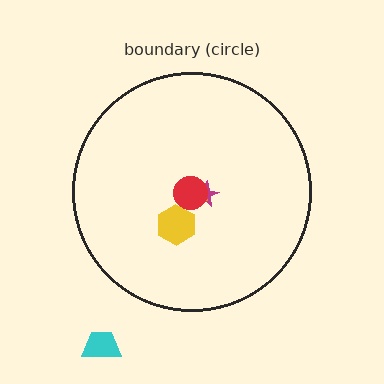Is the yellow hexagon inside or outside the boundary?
Inside.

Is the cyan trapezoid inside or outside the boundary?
Outside.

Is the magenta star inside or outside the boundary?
Inside.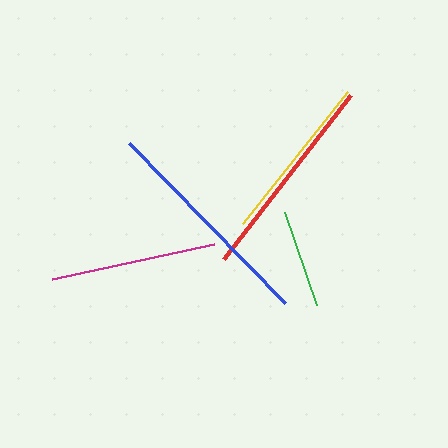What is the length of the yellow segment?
The yellow segment is approximately 168 pixels long.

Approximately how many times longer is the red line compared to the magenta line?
The red line is approximately 1.3 times the length of the magenta line.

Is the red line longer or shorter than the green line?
The red line is longer than the green line.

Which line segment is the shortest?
The green line is the shortest at approximately 98 pixels.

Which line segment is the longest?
The blue line is the longest at approximately 224 pixels.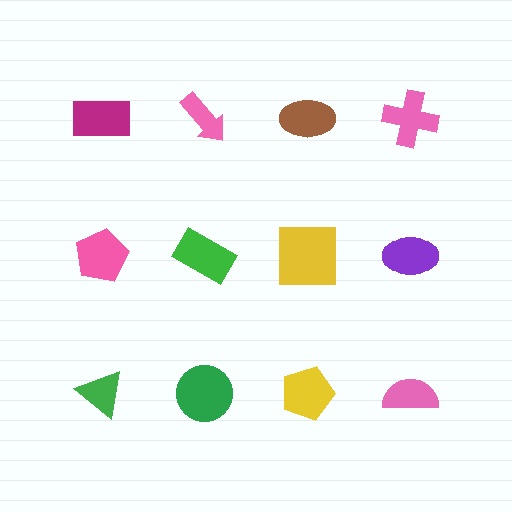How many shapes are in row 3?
4 shapes.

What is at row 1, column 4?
A pink cross.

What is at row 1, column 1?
A magenta rectangle.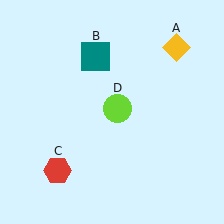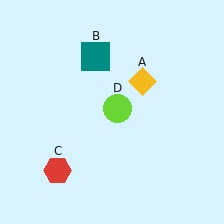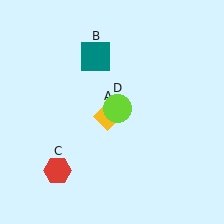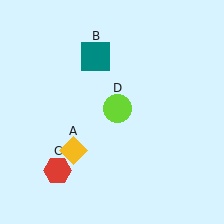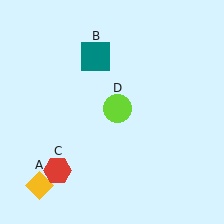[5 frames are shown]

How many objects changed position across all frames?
1 object changed position: yellow diamond (object A).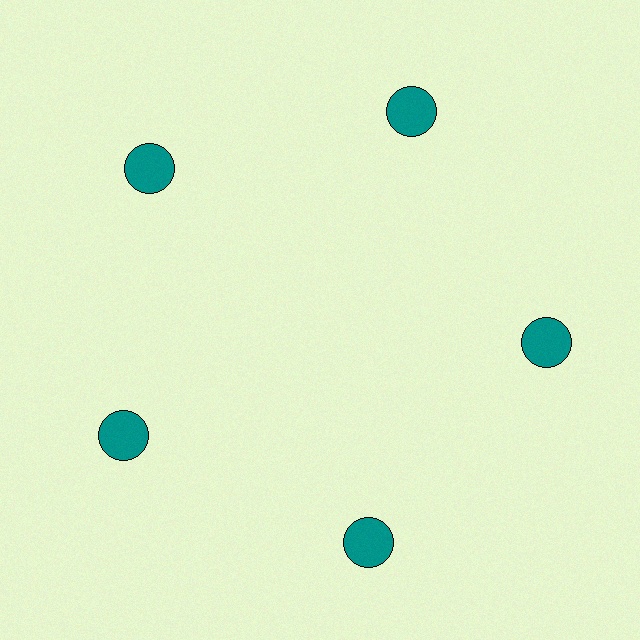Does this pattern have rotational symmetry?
Yes, this pattern has 5-fold rotational symmetry. It looks the same after rotating 72 degrees around the center.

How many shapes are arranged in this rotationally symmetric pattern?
There are 5 shapes, arranged in 5 groups of 1.